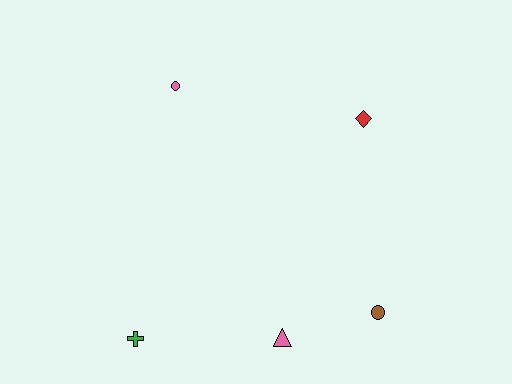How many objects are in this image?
There are 5 objects.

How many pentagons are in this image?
There are no pentagons.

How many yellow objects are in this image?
There are no yellow objects.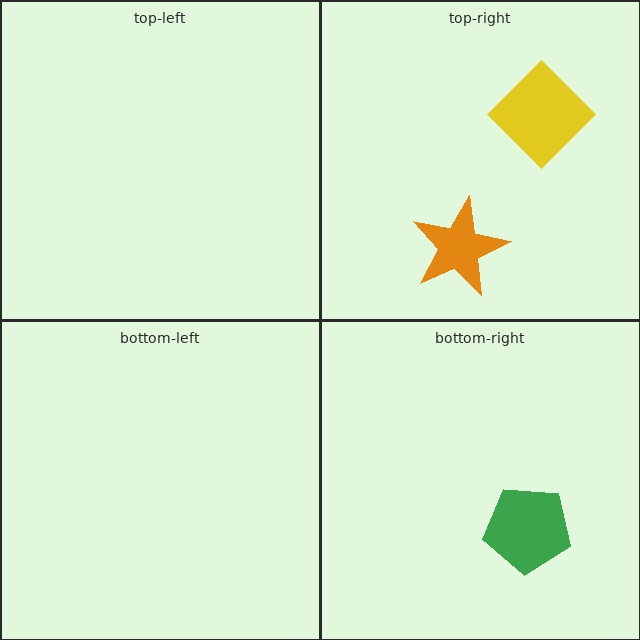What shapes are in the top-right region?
The orange star, the yellow diamond.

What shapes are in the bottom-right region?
The green pentagon.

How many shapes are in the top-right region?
2.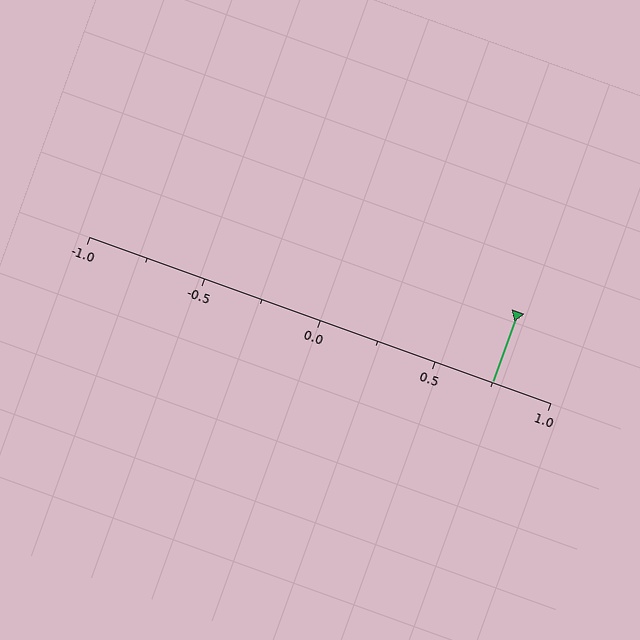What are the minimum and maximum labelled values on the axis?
The axis runs from -1.0 to 1.0.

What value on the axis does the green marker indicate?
The marker indicates approximately 0.75.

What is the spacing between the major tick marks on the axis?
The major ticks are spaced 0.5 apart.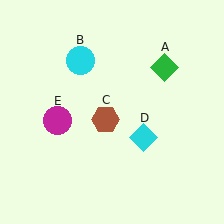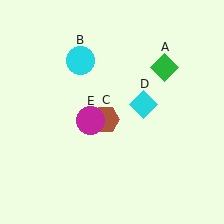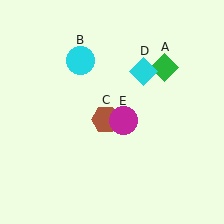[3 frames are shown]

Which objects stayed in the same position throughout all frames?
Green diamond (object A) and cyan circle (object B) and brown hexagon (object C) remained stationary.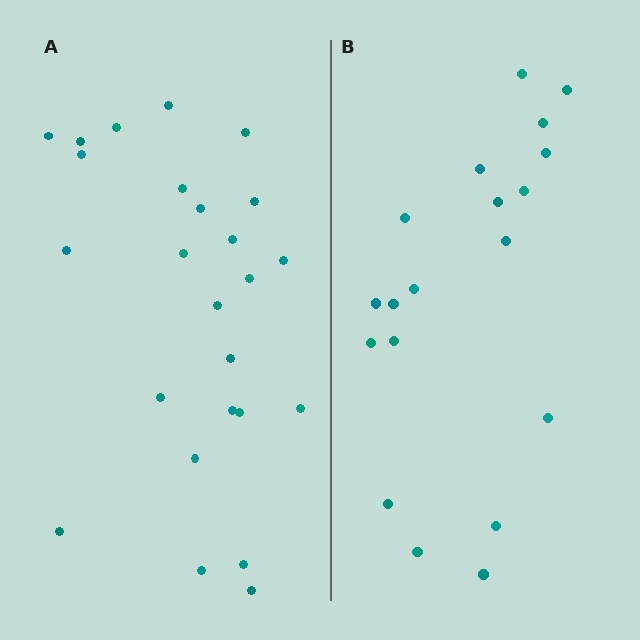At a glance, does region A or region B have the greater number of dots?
Region A (the left region) has more dots.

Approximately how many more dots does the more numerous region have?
Region A has about 6 more dots than region B.